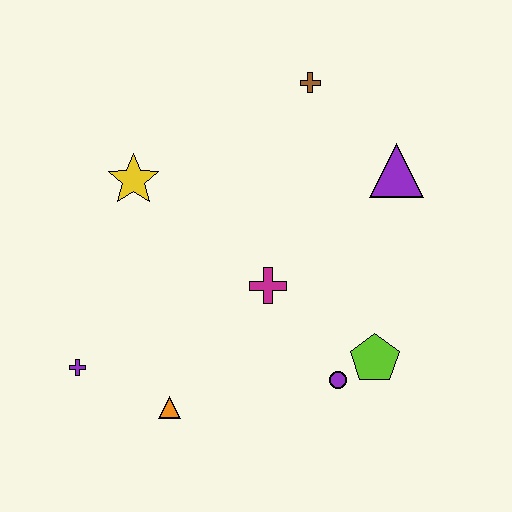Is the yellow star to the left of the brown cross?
Yes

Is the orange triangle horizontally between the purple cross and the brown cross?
Yes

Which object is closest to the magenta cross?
The purple circle is closest to the magenta cross.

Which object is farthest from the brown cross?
The purple cross is farthest from the brown cross.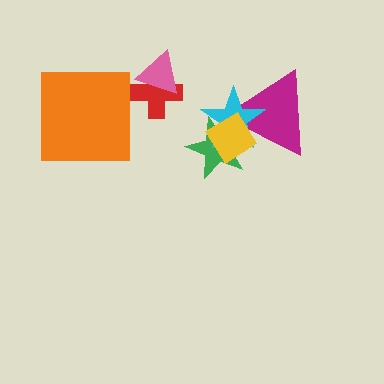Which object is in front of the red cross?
The pink triangle is in front of the red cross.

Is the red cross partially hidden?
Yes, it is partially covered by another shape.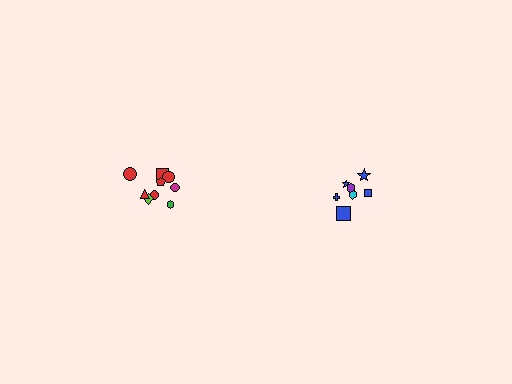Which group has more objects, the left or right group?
The left group.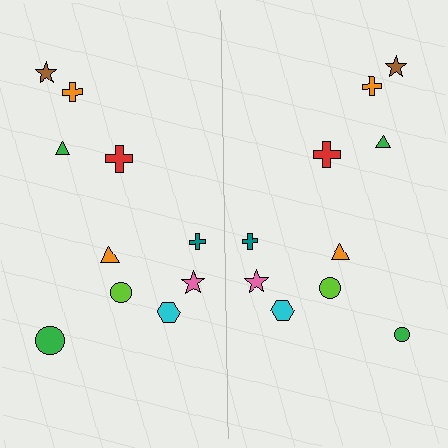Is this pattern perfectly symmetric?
No, the pattern is not perfectly symmetric. The green circle on the right side has a different size than its mirror counterpart.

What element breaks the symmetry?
The green circle on the right side has a different size than its mirror counterpart.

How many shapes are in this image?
There are 20 shapes in this image.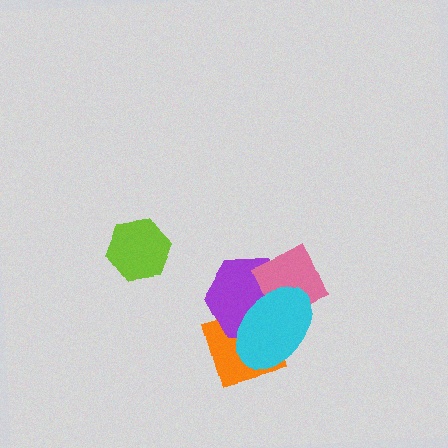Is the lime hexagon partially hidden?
No, no other shape covers it.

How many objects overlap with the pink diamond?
3 objects overlap with the pink diamond.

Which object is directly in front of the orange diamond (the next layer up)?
The purple hexagon is directly in front of the orange diamond.